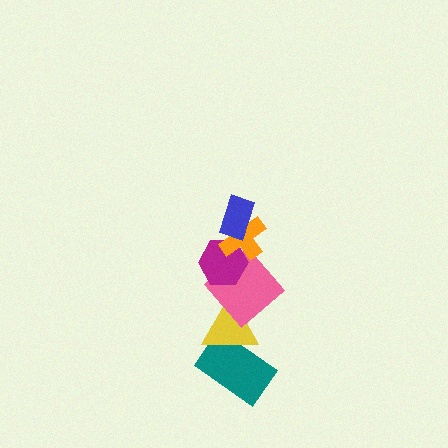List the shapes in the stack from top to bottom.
From top to bottom: the blue rectangle, the orange cross, the magenta hexagon, the pink diamond, the yellow triangle, the teal rectangle.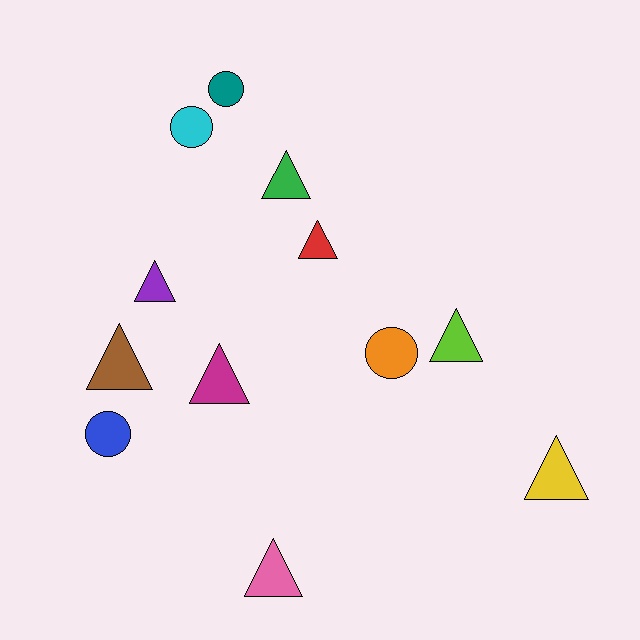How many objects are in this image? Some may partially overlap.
There are 12 objects.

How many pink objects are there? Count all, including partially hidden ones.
There is 1 pink object.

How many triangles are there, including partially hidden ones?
There are 8 triangles.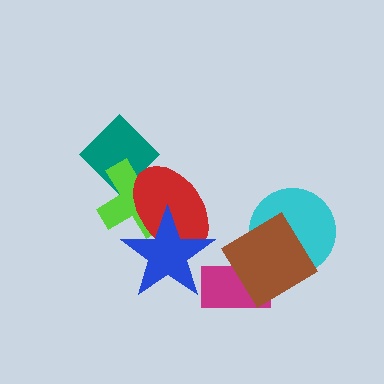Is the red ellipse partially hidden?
Yes, it is partially covered by another shape.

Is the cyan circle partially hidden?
Yes, it is partially covered by another shape.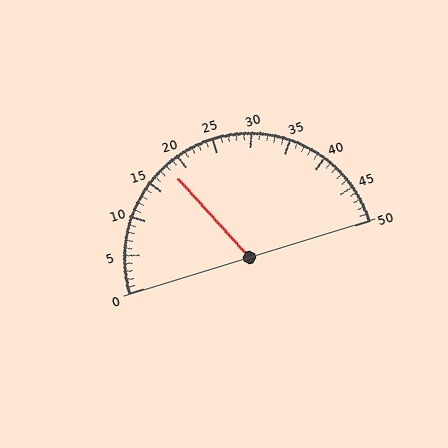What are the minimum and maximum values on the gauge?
The gauge ranges from 0 to 50.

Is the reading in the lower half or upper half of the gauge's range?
The reading is in the lower half of the range (0 to 50).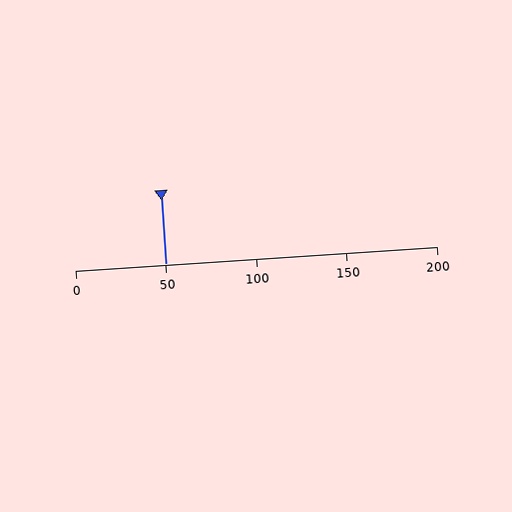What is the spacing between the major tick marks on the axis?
The major ticks are spaced 50 apart.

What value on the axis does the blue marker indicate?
The marker indicates approximately 50.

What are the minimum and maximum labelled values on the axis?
The axis runs from 0 to 200.